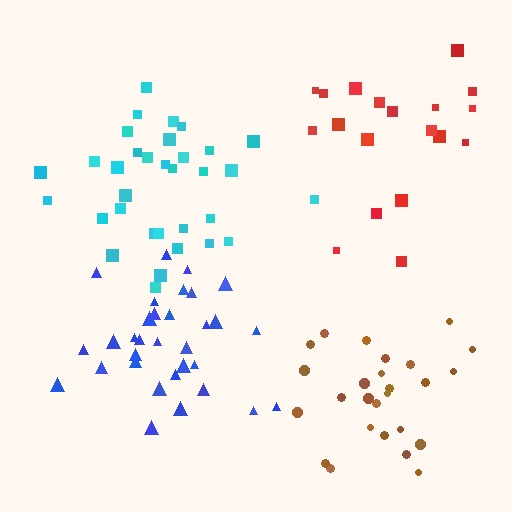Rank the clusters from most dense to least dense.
blue, brown, cyan, red.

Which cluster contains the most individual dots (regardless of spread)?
Cyan (34).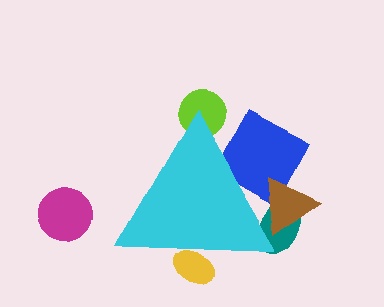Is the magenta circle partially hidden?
No, the magenta circle is fully visible.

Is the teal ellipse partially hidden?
Yes, the teal ellipse is partially hidden behind the cyan triangle.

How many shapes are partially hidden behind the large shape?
5 shapes are partially hidden.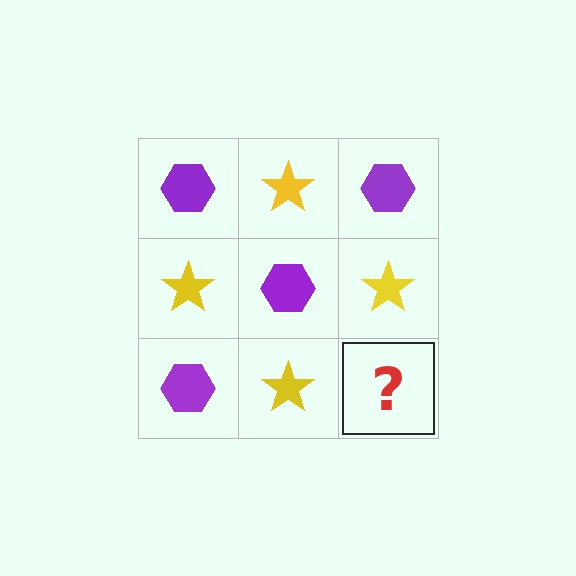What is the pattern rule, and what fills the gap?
The rule is that it alternates purple hexagon and yellow star in a checkerboard pattern. The gap should be filled with a purple hexagon.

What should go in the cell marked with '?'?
The missing cell should contain a purple hexagon.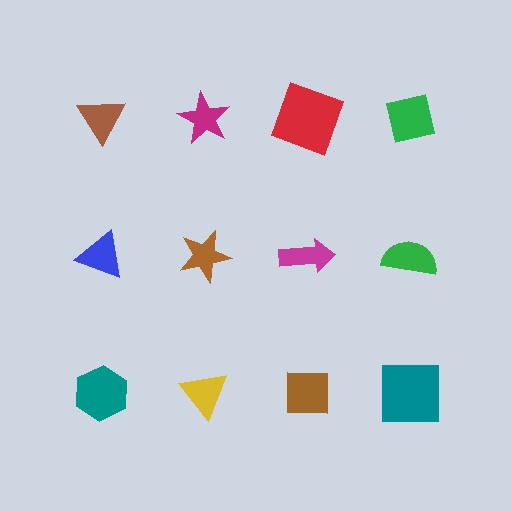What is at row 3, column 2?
A yellow triangle.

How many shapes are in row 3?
4 shapes.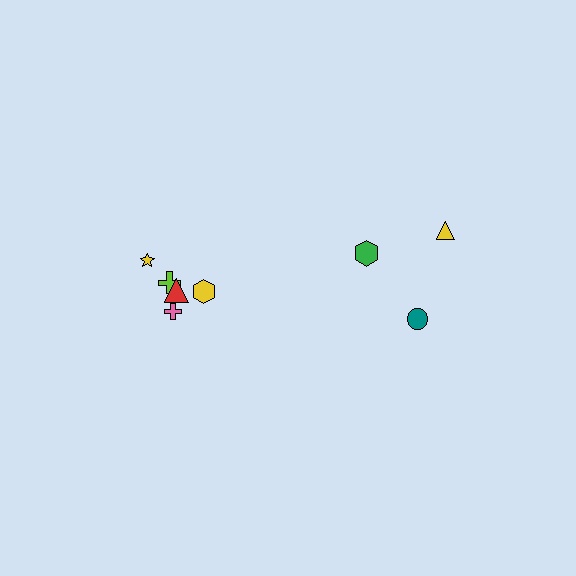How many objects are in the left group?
There are 5 objects.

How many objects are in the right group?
There are 3 objects.